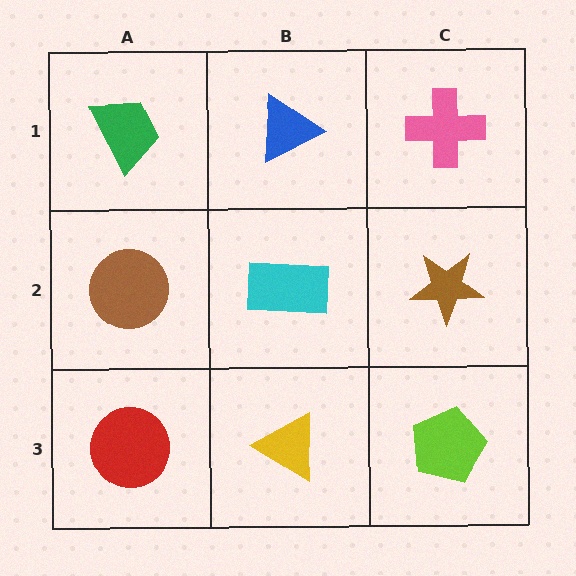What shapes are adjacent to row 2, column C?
A pink cross (row 1, column C), a lime pentagon (row 3, column C), a cyan rectangle (row 2, column B).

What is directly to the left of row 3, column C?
A yellow triangle.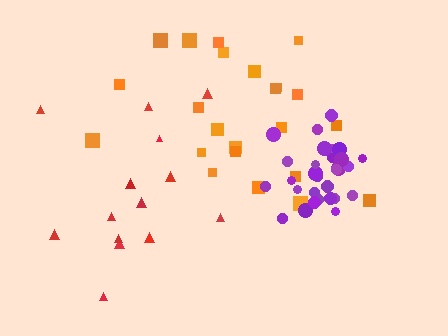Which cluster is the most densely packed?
Purple.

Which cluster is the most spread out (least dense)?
Red.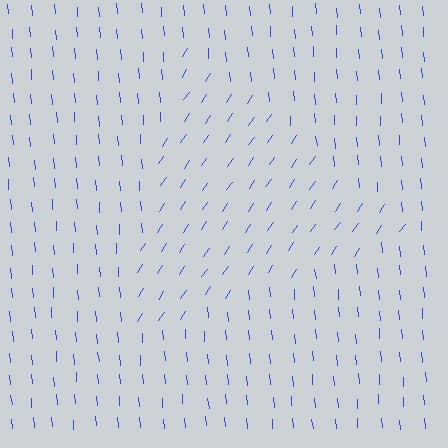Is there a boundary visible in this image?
Yes, there is a texture boundary formed by a change in line orientation.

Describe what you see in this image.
The image is filled with small blue line segments. A triangle region in the image has lines oriented differently from the surrounding lines, creating a visible texture boundary.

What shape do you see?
I see a triangle.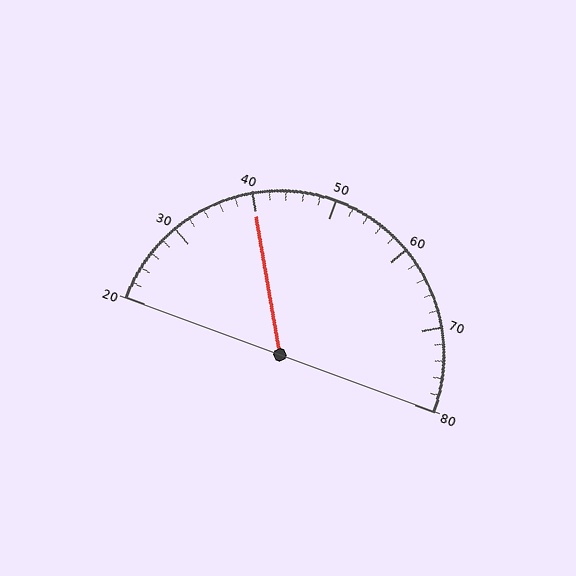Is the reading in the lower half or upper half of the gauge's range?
The reading is in the lower half of the range (20 to 80).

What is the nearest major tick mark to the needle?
The nearest major tick mark is 40.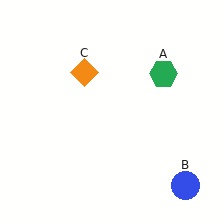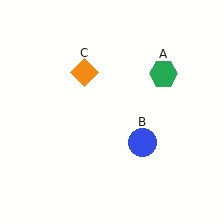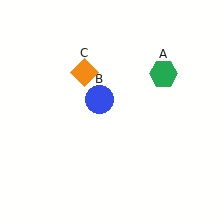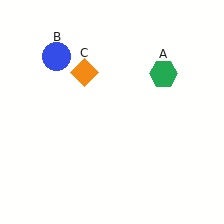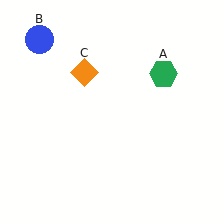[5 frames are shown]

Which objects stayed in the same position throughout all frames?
Green hexagon (object A) and orange diamond (object C) remained stationary.